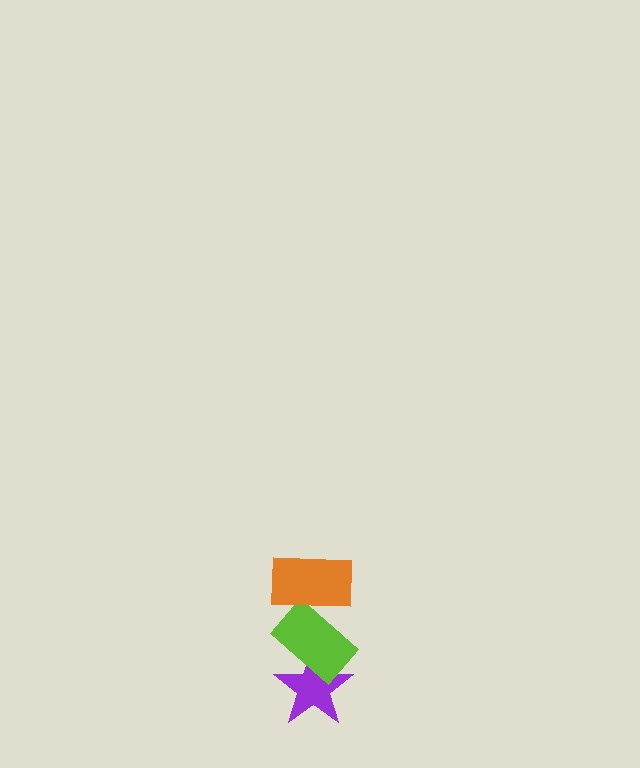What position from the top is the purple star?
The purple star is 3rd from the top.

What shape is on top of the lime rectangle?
The orange rectangle is on top of the lime rectangle.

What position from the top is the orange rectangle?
The orange rectangle is 1st from the top.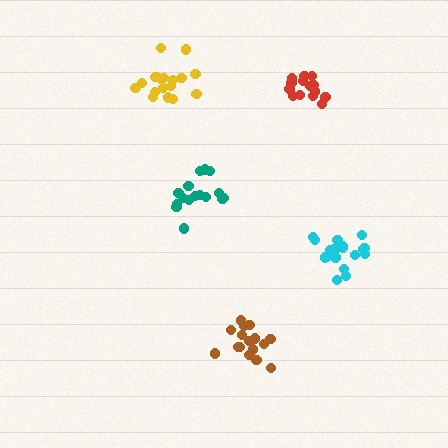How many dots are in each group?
Group 1: 15 dots, Group 2: 17 dots, Group 3: 18 dots, Group 4: 16 dots, Group 5: 18 dots (84 total).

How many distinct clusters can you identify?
There are 5 distinct clusters.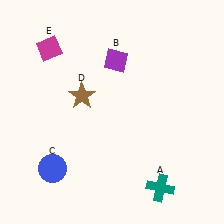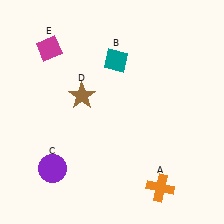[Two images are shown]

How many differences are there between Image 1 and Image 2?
There are 3 differences between the two images.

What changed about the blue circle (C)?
In Image 1, C is blue. In Image 2, it changed to purple.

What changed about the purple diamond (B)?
In Image 1, B is purple. In Image 2, it changed to teal.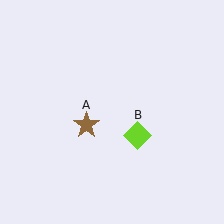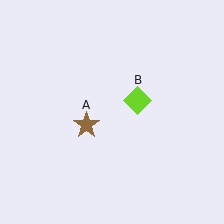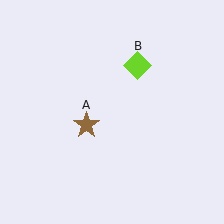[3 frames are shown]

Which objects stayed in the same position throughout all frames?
Brown star (object A) remained stationary.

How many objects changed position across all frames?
1 object changed position: lime diamond (object B).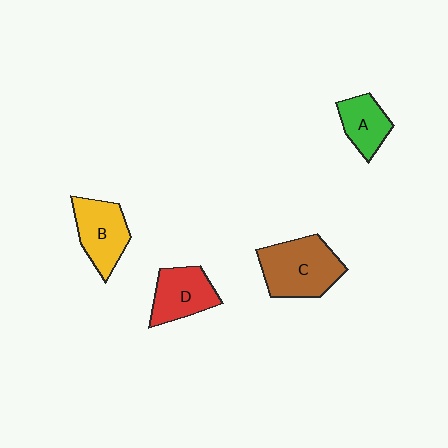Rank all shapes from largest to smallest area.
From largest to smallest: C (brown), B (yellow), D (red), A (green).